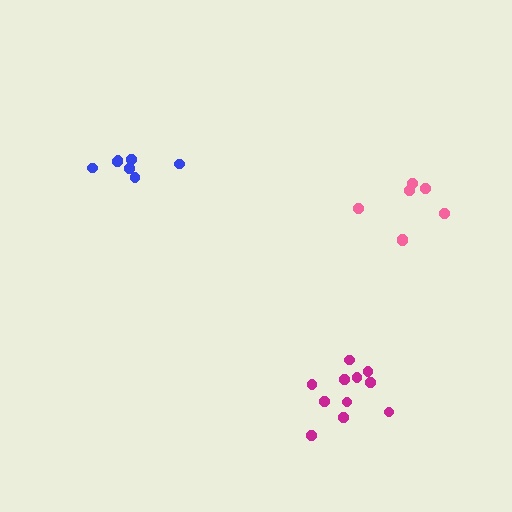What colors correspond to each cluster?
The clusters are colored: blue, magenta, pink.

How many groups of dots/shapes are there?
There are 3 groups.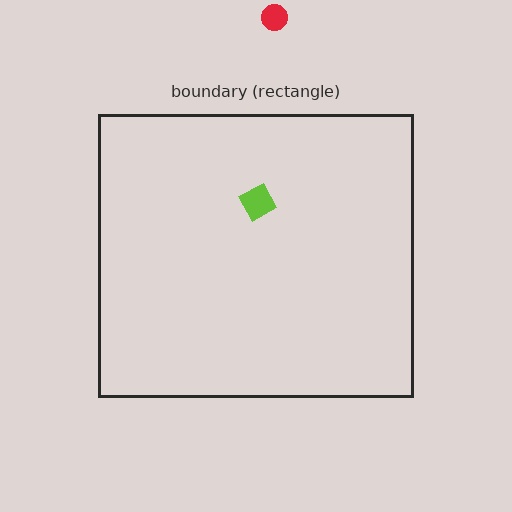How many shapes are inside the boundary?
1 inside, 1 outside.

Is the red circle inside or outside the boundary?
Outside.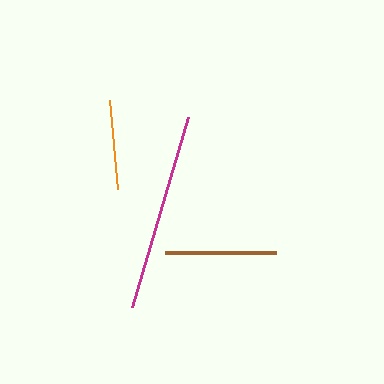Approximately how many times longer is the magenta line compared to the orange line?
The magenta line is approximately 2.2 times the length of the orange line.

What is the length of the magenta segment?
The magenta segment is approximately 198 pixels long.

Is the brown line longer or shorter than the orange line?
The brown line is longer than the orange line.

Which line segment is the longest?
The magenta line is the longest at approximately 198 pixels.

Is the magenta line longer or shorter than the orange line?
The magenta line is longer than the orange line.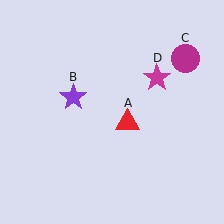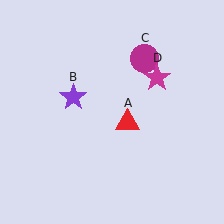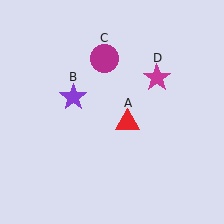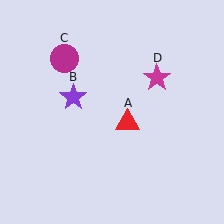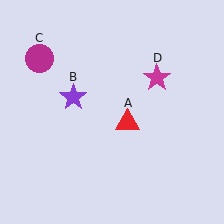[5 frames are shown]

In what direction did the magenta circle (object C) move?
The magenta circle (object C) moved left.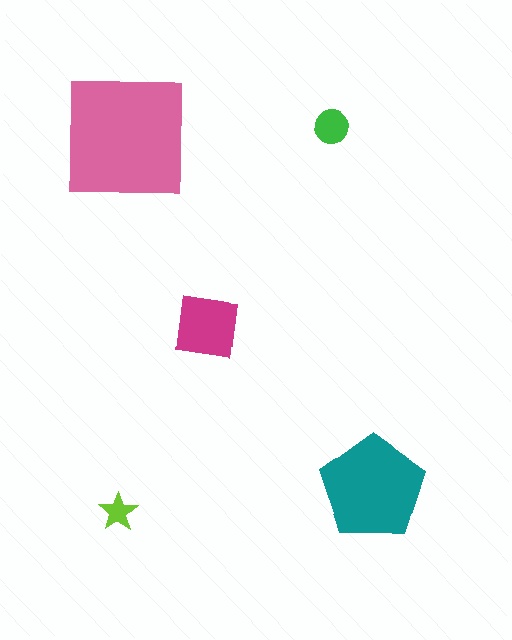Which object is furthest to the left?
The lime star is leftmost.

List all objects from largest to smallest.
The pink square, the teal pentagon, the magenta square, the green circle, the lime star.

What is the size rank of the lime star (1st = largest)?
5th.